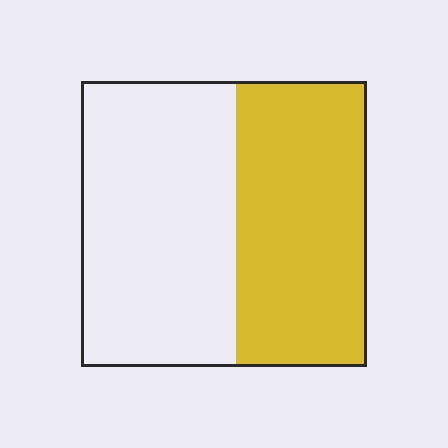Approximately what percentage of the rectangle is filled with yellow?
Approximately 45%.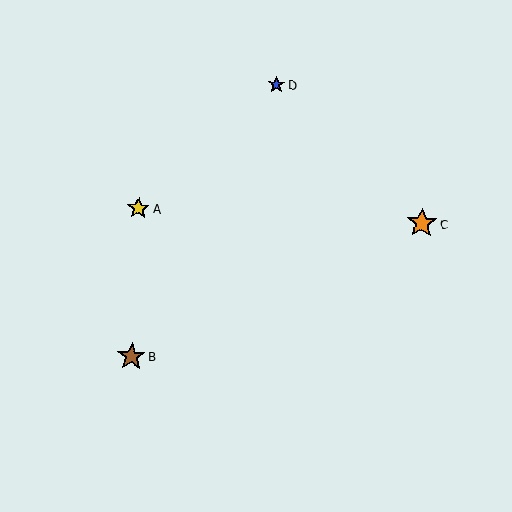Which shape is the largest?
The orange star (labeled C) is the largest.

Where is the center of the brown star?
The center of the brown star is at (131, 356).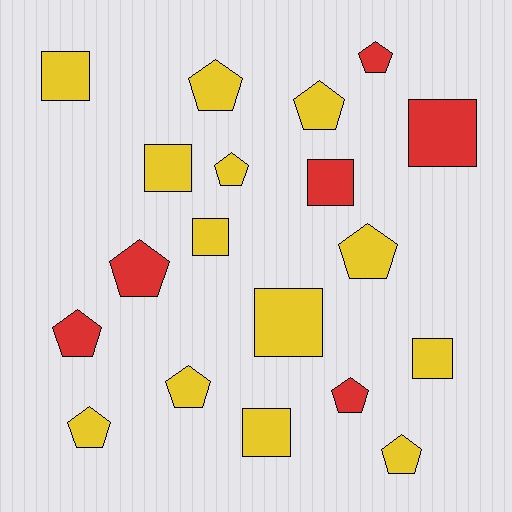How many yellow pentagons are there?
There are 7 yellow pentagons.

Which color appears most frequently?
Yellow, with 13 objects.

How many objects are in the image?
There are 19 objects.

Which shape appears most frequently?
Pentagon, with 11 objects.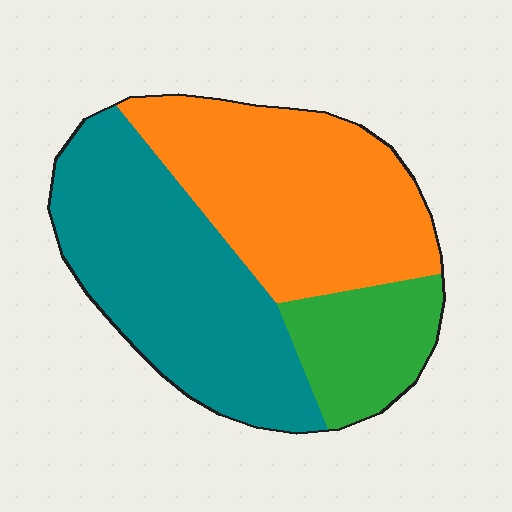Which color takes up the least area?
Green, at roughly 15%.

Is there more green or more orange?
Orange.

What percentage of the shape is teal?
Teal covers about 45% of the shape.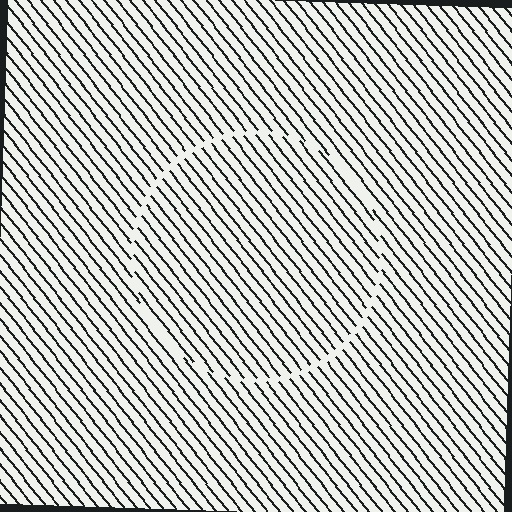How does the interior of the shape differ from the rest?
The interior of the shape contains the same grating, shifted by half a period — the contour is defined by the phase discontinuity where line-ends from the inner and outer gratings abut.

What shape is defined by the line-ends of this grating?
An illusory circle. The interior of the shape contains the same grating, shifted by half a period — the contour is defined by the phase discontinuity where line-ends from the inner and outer gratings abut.